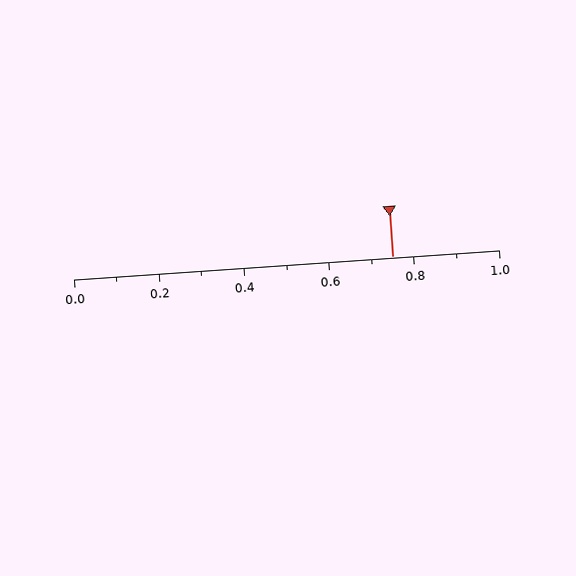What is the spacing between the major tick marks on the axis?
The major ticks are spaced 0.2 apart.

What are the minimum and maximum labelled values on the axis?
The axis runs from 0.0 to 1.0.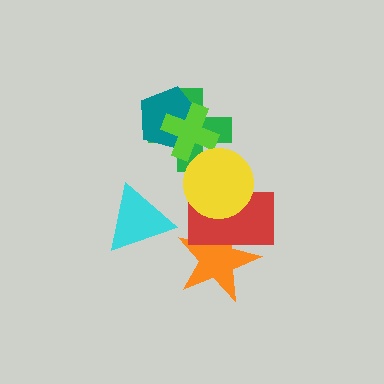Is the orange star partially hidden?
Yes, it is partially covered by another shape.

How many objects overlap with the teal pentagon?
2 objects overlap with the teal pentagon.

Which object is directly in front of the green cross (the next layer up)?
The teal pentagon is directly in front of the green cross.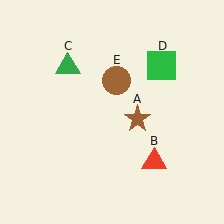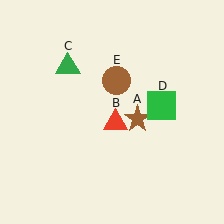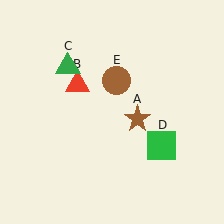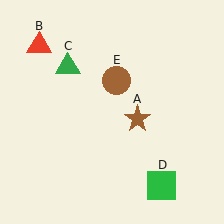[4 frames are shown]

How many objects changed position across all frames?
2 objects changed position: red triangle (object B), green square (object D).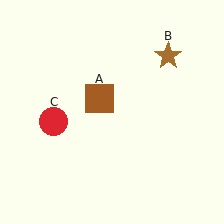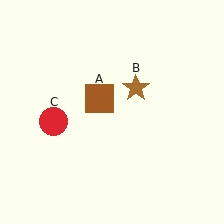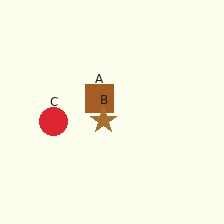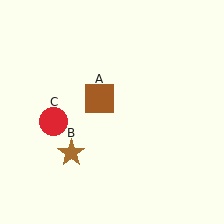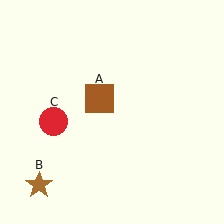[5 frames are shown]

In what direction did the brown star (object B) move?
The brown star (object B) moved down and to the left.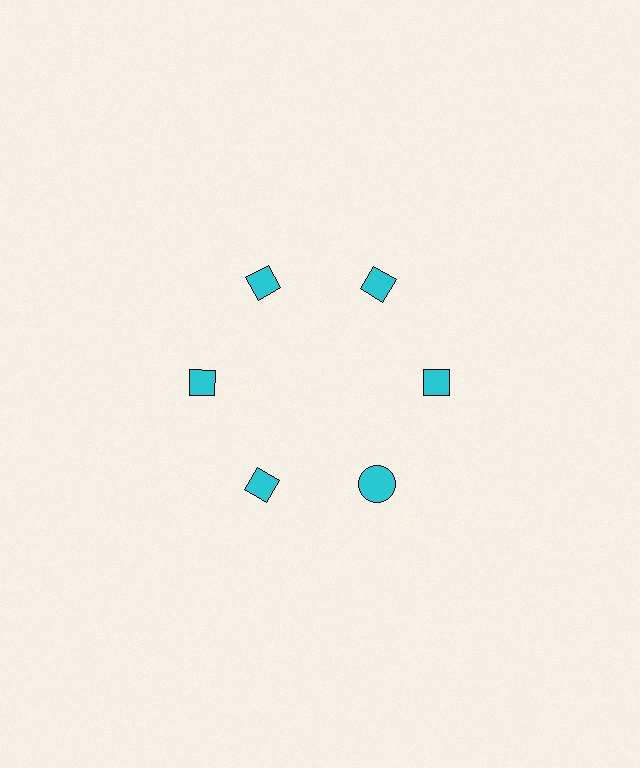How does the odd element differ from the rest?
It has a different shape: circle instead of diamond.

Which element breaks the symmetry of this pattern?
The cyan circle at roughly the 5 o'clock position breaks the symmetry. All other shapes are cyan diamonds.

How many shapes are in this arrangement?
There are 6 shapes arranged in a ring pattern.